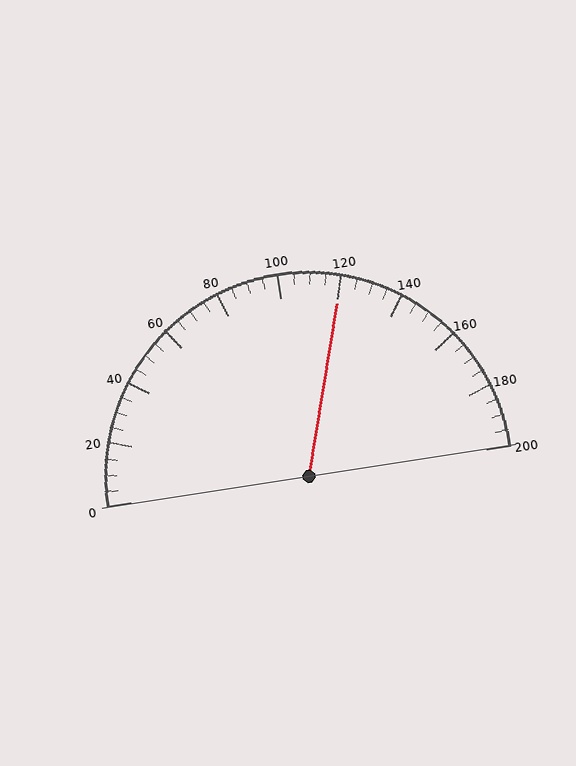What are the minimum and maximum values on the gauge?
The gauge ranges from 0 to 200.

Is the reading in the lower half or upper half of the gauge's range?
The reading is in the upper half of the range (0 to 200).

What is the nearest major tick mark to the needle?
The nearest major tick mark is 120.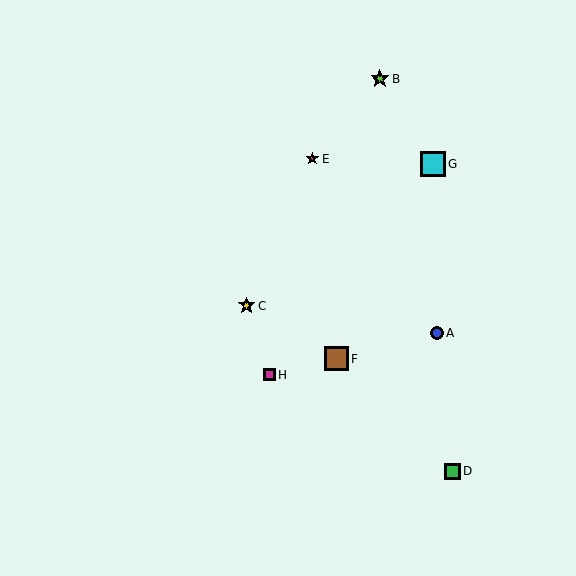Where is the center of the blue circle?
The center of the blue circle is at (437, 333).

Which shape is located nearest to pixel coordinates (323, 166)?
The magenta star (labeled E) at (312, 159) is nearest to that location.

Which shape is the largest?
The cyan square (labeled G) is the largest.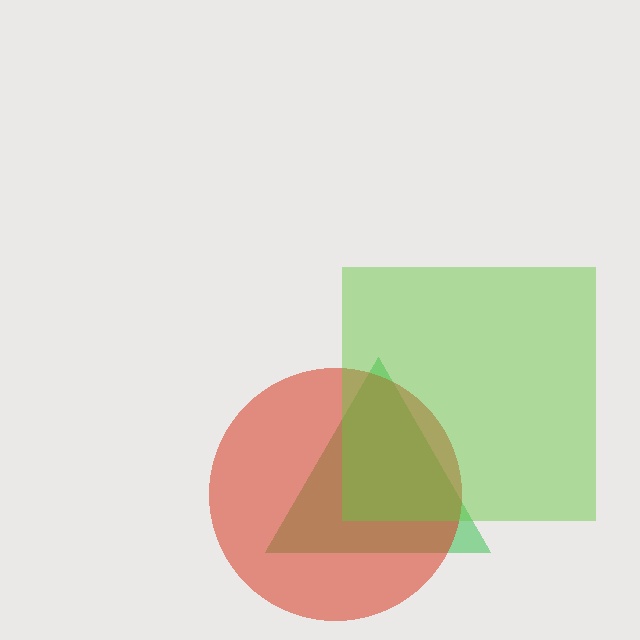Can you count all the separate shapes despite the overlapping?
Yes, there are 3 separate shapes.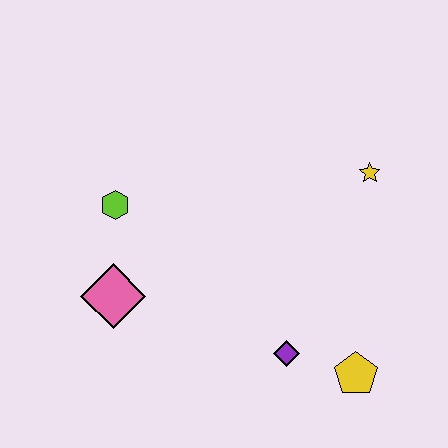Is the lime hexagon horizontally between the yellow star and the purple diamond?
No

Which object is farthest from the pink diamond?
The yellow star is farthest from the pink diamond.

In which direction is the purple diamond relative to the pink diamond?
The purple diamond is to the right of the pink diamond.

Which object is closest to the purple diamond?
The yellow pentagon is closest to the purple diamond.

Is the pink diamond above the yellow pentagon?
Yes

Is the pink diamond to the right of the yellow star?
No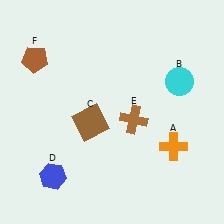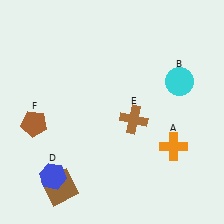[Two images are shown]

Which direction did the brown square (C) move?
The brown square (C) moved down.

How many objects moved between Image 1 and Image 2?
2 objects moved between the two images.